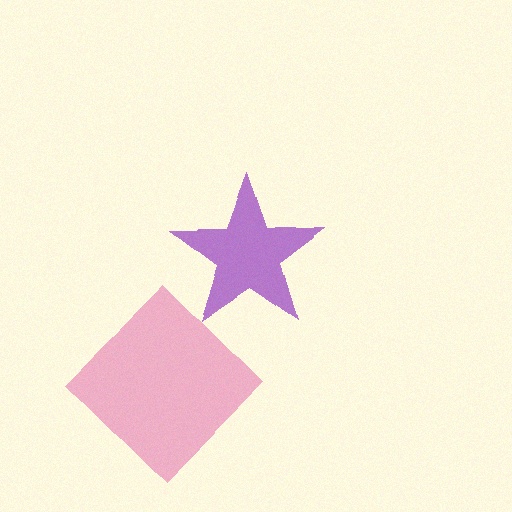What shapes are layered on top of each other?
The layered shapes are: a pink diamond, a purple star.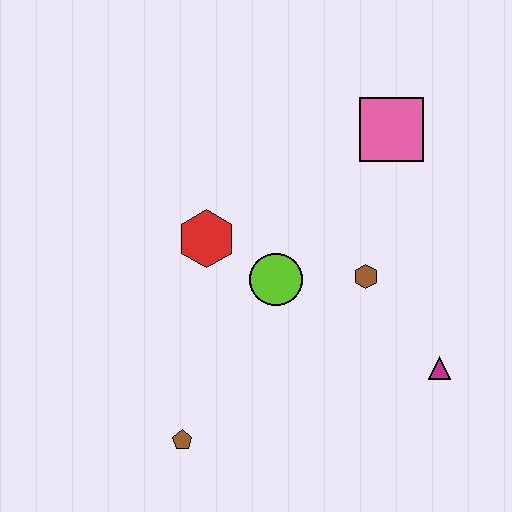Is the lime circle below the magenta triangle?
No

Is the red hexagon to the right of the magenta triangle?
No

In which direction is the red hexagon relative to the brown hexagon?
The red hexagon is to the left of the brown hexagon.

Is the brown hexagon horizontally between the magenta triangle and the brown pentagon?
Yes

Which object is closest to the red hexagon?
The lime circle is closest to the red hexagon.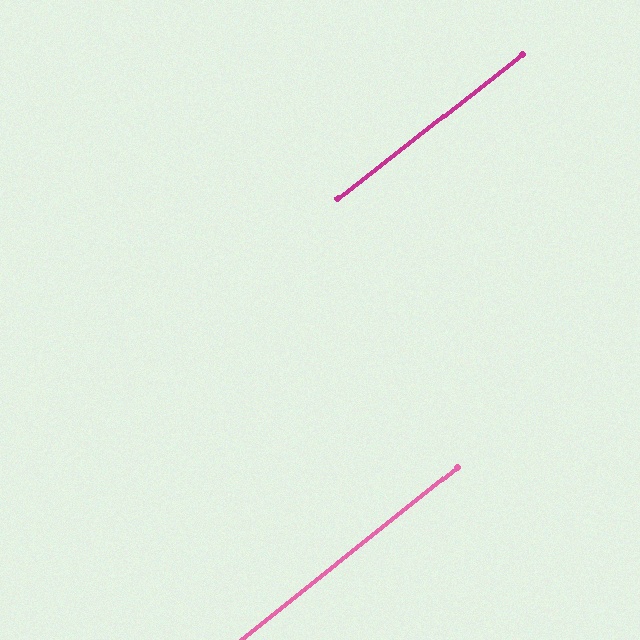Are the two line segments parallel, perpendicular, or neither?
Parallel — their directions differ by only 0.6°.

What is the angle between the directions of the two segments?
Approximately 1 degree.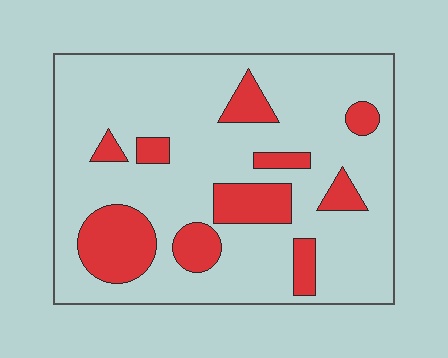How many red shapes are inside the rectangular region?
10.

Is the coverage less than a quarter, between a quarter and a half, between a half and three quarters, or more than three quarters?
Less than a quarter.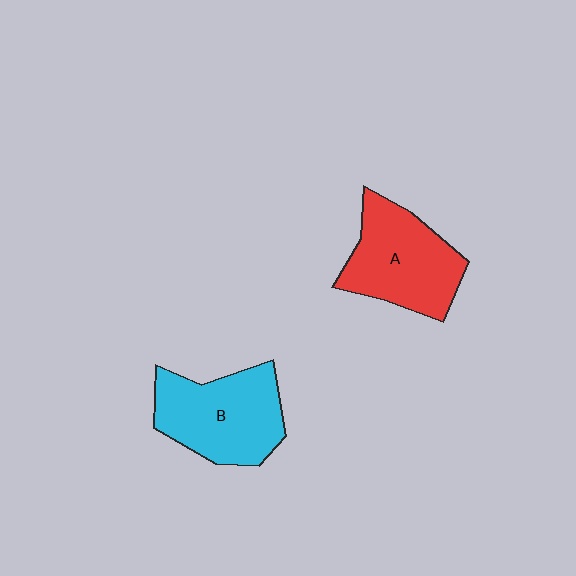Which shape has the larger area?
Shape B (cyan).